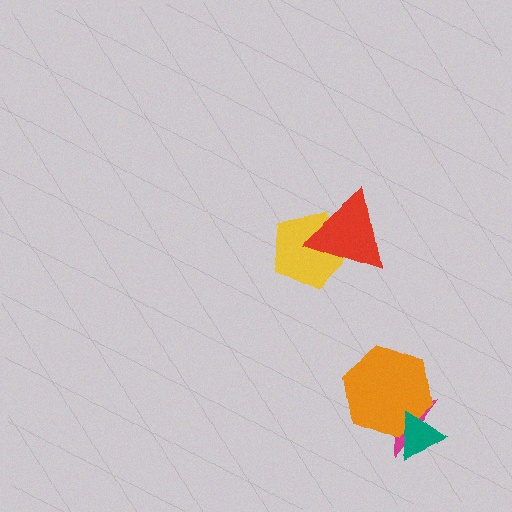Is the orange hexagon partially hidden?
Yes, it is partially covered by another shape.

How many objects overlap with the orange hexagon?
2 objects overlap with the orange hexagon.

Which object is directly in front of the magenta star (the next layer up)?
The orange hexagon is directly in front of the magenta star.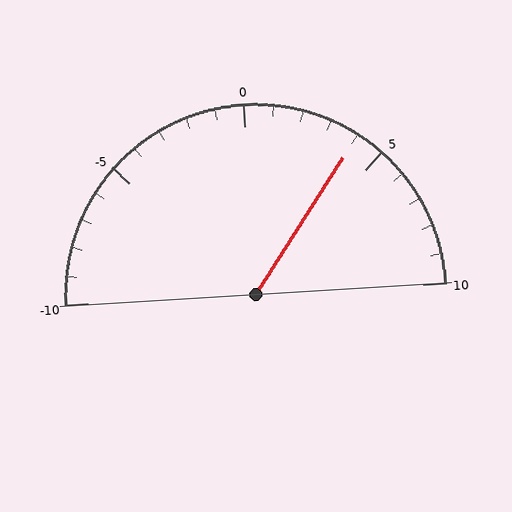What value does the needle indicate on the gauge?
The needle indicates approximately 4.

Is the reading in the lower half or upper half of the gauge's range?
The reading is in the upper half of the range (-10 to 10).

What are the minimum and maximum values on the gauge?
The gauge ranges from -10 to 10.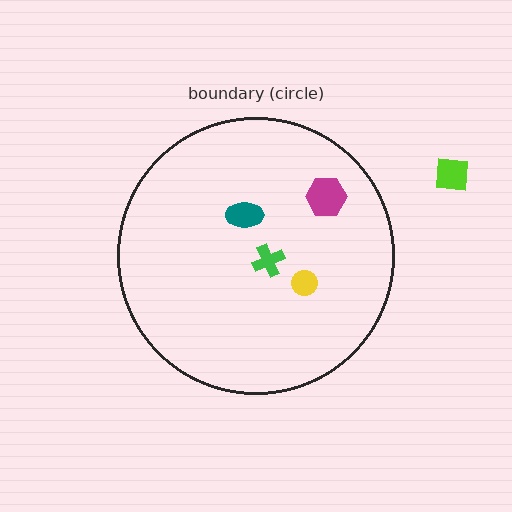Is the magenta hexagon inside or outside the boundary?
Inside.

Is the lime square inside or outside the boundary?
Outside.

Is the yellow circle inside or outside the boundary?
Inside.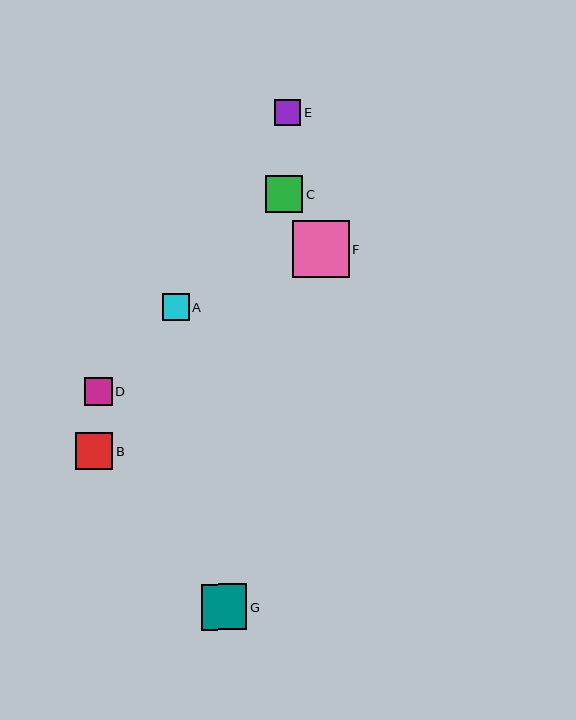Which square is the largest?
Square F is the largest with a size of approximately 57 pixels.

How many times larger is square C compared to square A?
Square C is approximately 1.4 times the size of square A.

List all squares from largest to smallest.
From largest to smallest: F, G, B, C, D, A, E.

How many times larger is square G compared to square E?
Square G is approximately 1.7 times the size of square E.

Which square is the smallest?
Square E is the smallest with a size of approximately 26 pixels.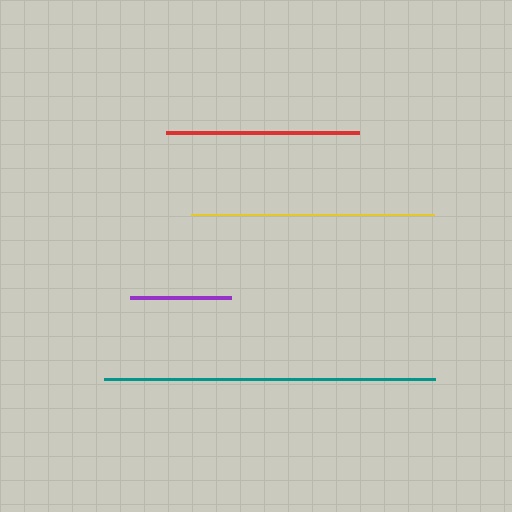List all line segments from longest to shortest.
From longest to shortest: teal, yellow, red, purple.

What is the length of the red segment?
The red segment is approximately 193 pixels long.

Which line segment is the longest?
The teal line is the longest at approximately 331 pixels.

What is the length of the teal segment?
The teal segment is approximately 331 pixels long.